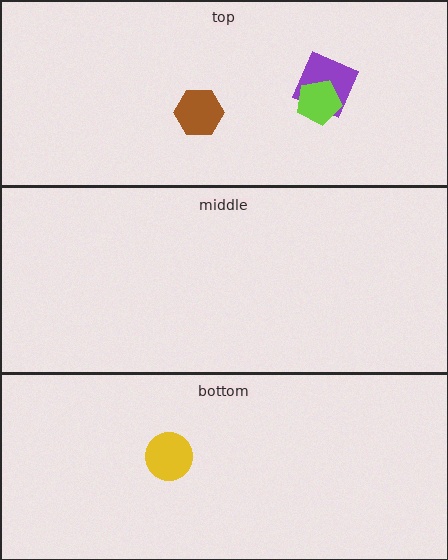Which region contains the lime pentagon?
The top region.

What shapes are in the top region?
The purple square, the lime pentagon, the brown hexagon.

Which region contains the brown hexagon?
The top region.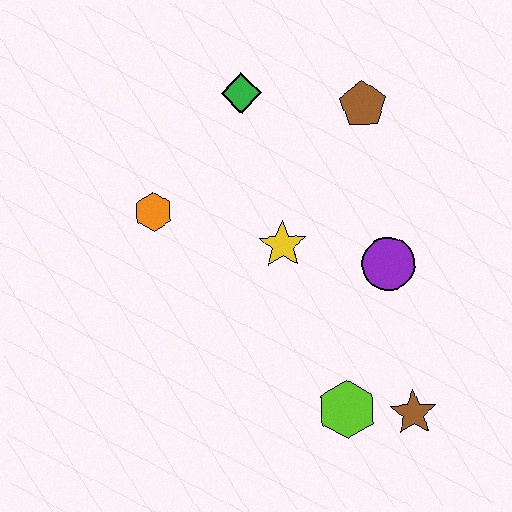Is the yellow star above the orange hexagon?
No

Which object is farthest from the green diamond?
The brown star is farthest from the green diamond.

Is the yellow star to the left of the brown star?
Yes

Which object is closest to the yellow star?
The purple circle is closest to the yellow star.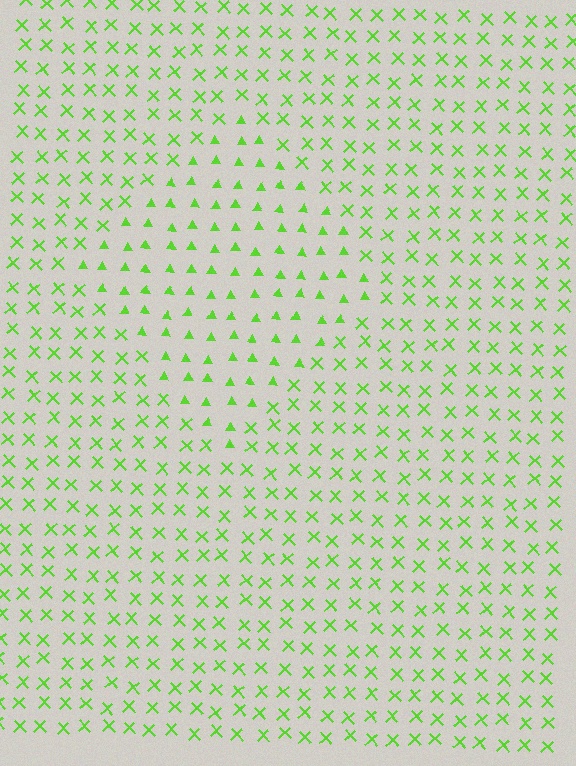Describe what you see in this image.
The image is filled with small lime elements arranged in a uniform grid. A diamond-shaped region contains triangles, while the surrounding area contains X marks. The boundary is defined purely by the change in element shape.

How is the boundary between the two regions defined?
The boundary is defined by a change in element shape: triangles inside vs. X marks outside. All elements share the same color and spacing.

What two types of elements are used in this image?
The image uses triangles inside the diamond region and X marks outside it.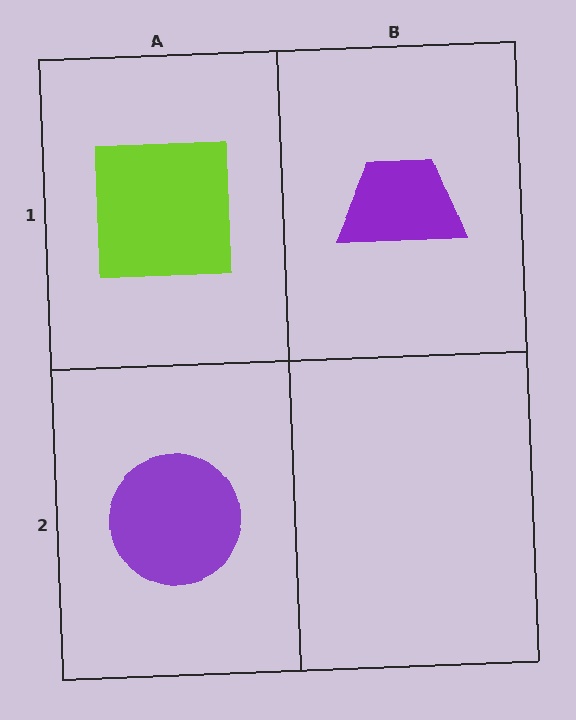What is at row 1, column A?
A lime square.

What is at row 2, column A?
A purple circle.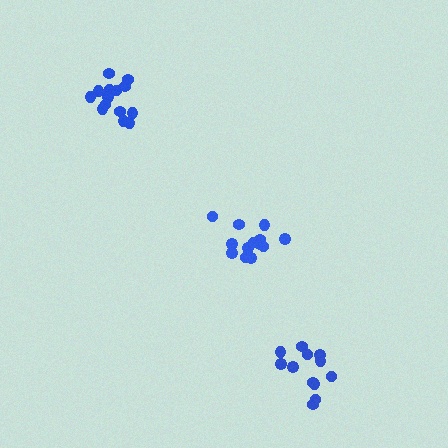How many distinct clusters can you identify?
There are 3 distinct clusters.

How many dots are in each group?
Group 1: 14 dots, Group 2: 12 dots, Group 3: 13 dots (39 total).